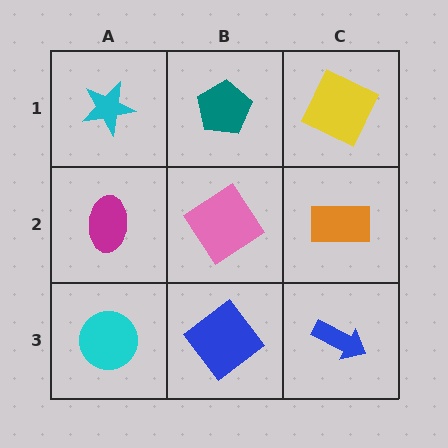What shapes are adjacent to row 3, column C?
An orange rectangle (row 2, column C), a blue diamond (row 3, column B).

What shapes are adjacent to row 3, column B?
A pink diamond (row 2, column B), a cyan circle (row 3, column A), a blue arrow (row 3, column C).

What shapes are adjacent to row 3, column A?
A magenta ellipse (row 2, column A), a blue diamond (row 3, column B).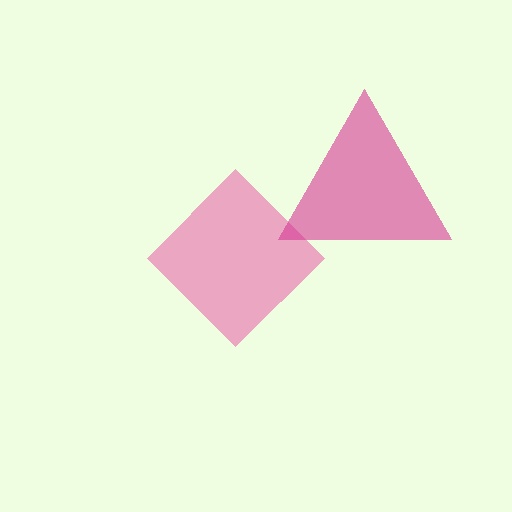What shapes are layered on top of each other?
The layered shapes are: a pink diamond, a magenta triangle.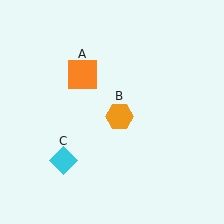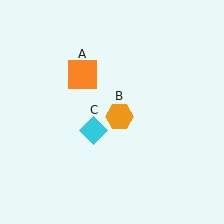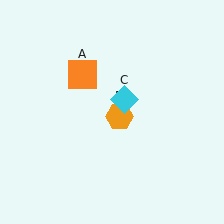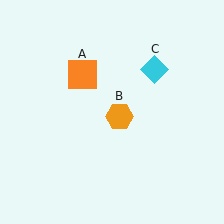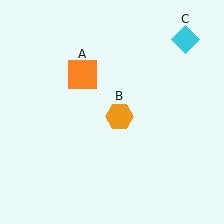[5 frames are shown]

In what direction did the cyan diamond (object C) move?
The cyan diamond (object C) moved up and to the right.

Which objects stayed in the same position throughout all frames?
Orange square (object A) and orange hexagon (object B) remained stationary.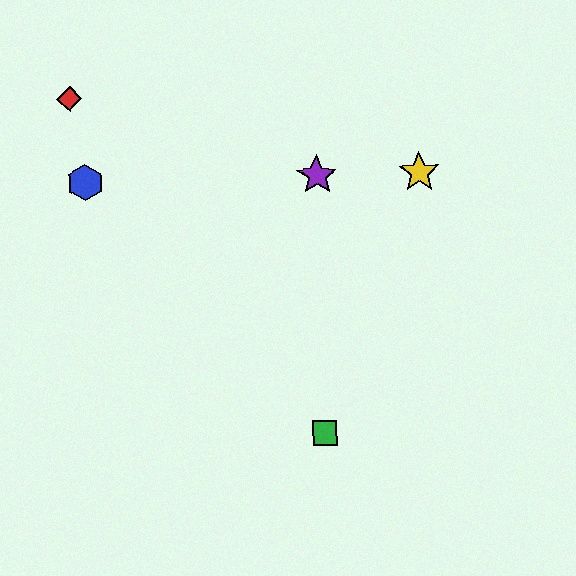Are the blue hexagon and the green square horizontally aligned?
No, the blue hexagon is at y≈182 and the green square is at y≈433.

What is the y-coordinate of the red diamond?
The red diamond is at y≈99.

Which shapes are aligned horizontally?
The blue hexagon, the yellow star, the purple star are aligned horizontally.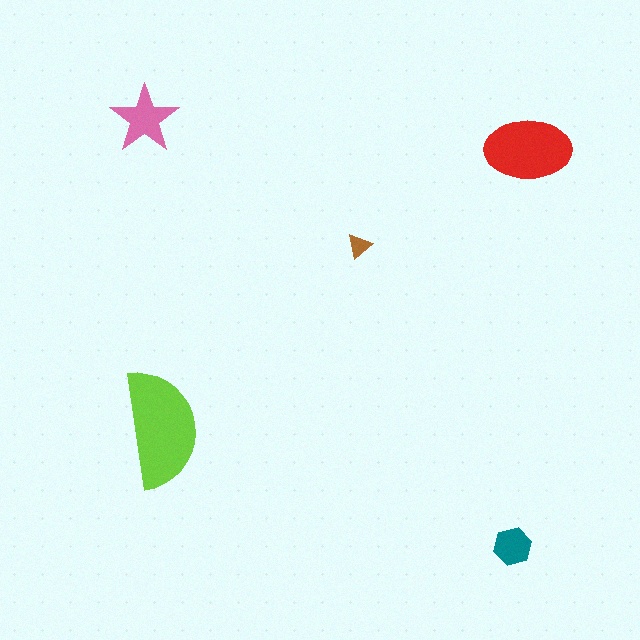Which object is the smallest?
The brown triangle.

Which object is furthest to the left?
The pink star is leftmost.